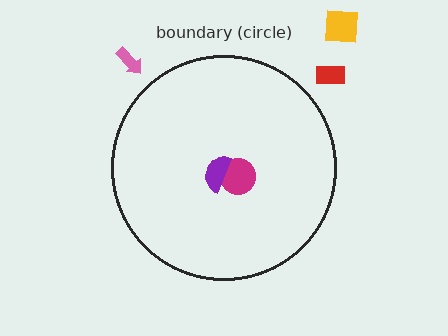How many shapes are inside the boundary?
2 inside, 3 outside.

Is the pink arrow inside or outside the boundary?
Outside.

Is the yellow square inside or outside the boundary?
Outside.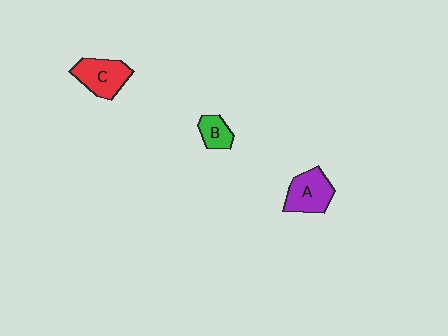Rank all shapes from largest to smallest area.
From largest to smallest: C (red), A (purple), B (green).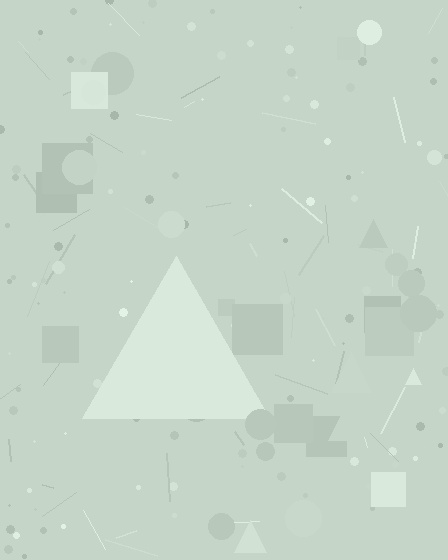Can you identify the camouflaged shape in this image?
The camouflaged shape is a triangle.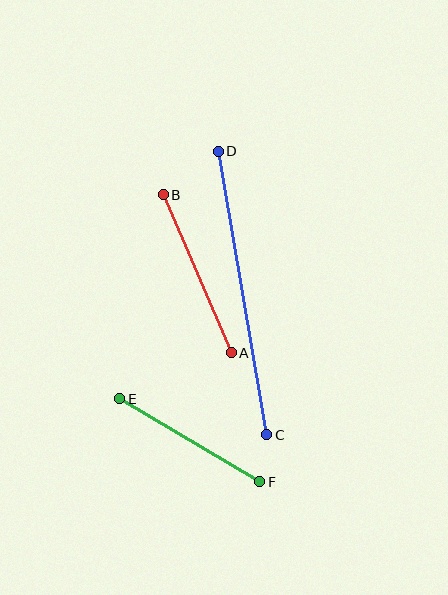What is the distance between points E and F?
The distance is approximately 163 pixels.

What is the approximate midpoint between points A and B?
The midpoint is at approximately (197, 274) pixels.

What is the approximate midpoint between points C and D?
The midpoint is at approximately (243, 293) pixels.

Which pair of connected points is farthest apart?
Points C and D are farthest apart.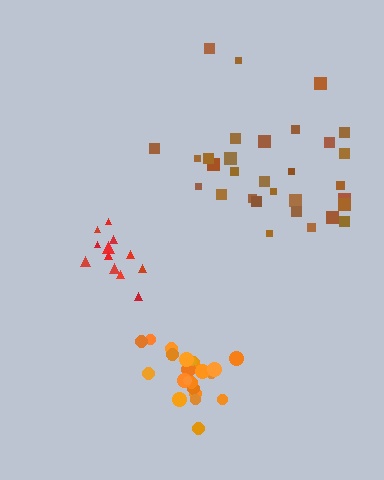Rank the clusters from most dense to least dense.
orange, red, brown.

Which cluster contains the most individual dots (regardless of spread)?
Brown (31).